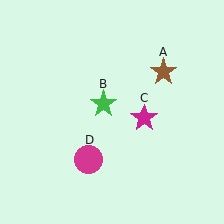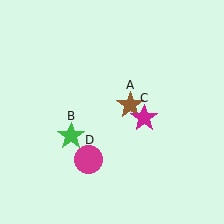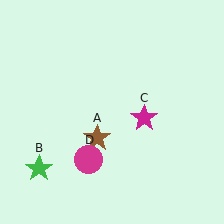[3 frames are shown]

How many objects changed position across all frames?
2 objects changed position: brown star (object A), green star (object B).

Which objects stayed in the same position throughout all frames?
Magenta star (object C) and magenta circle (object D) remained stationary.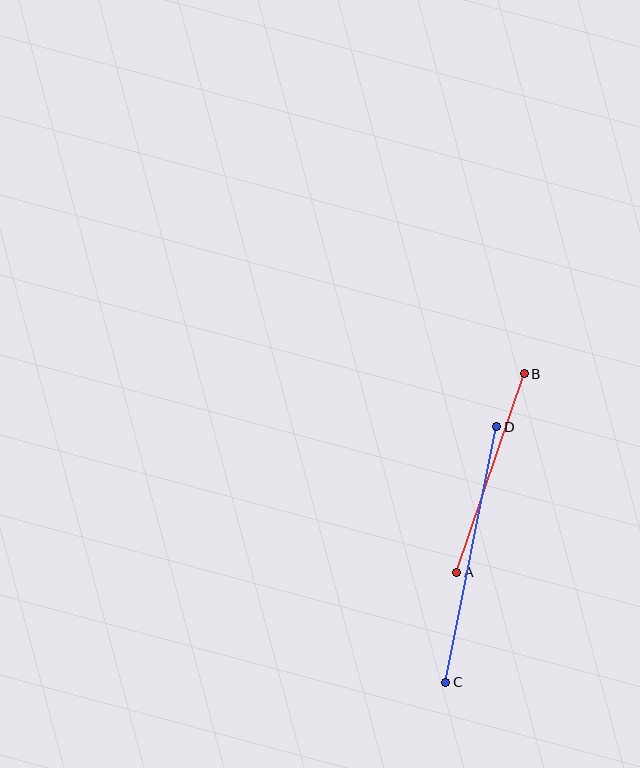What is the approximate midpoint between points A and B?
The midpoint is at approximately (490, 473) pixels.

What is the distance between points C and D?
The distance is approximately 260 pixels.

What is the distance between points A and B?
The distance is approximately 210 pixels.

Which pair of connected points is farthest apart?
Points C and D are farthest apart.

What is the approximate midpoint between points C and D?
The midpoint is at approximately (471, 554) pixels.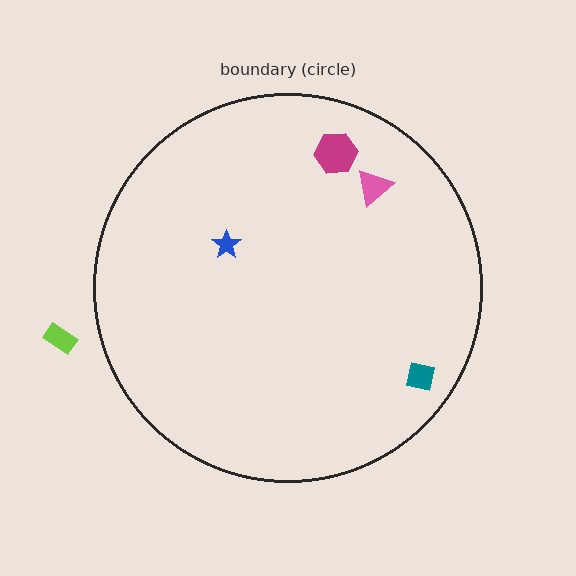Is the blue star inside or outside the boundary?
Inside.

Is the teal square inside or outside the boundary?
Inside.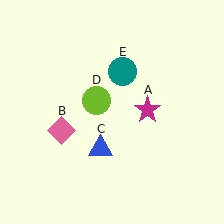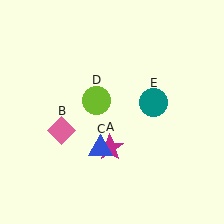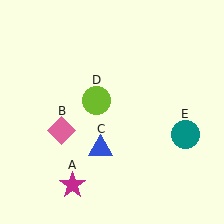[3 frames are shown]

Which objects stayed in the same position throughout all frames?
Pink diamond (object B) and blue triangle (object C) and lime circle (object D) remained stationary.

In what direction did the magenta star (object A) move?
The magenta star (object A) moved down and to the left.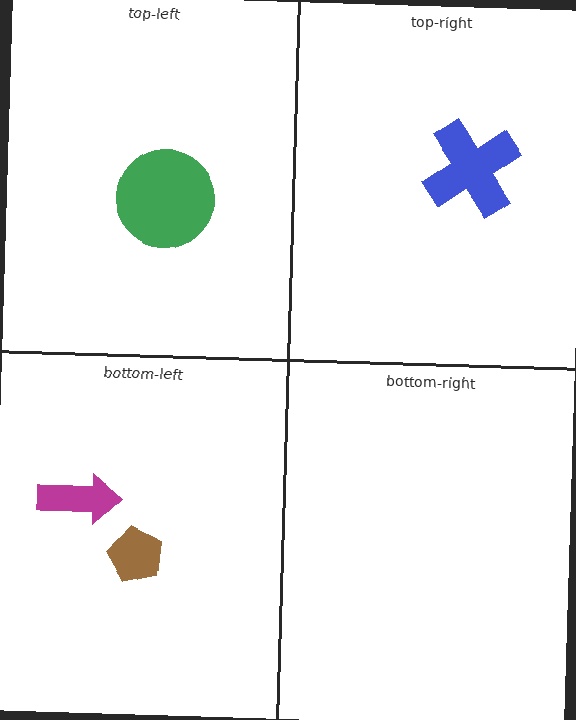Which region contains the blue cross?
The top-right region.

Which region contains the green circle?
The top-left region.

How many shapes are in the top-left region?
1.